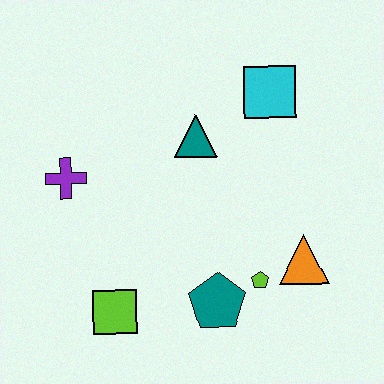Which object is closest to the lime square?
The teal pentagon is closest to the lime square.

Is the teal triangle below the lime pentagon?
No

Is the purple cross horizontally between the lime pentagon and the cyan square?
No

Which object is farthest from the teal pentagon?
The cyan square is farthest from the teal pentagon.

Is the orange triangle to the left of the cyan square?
No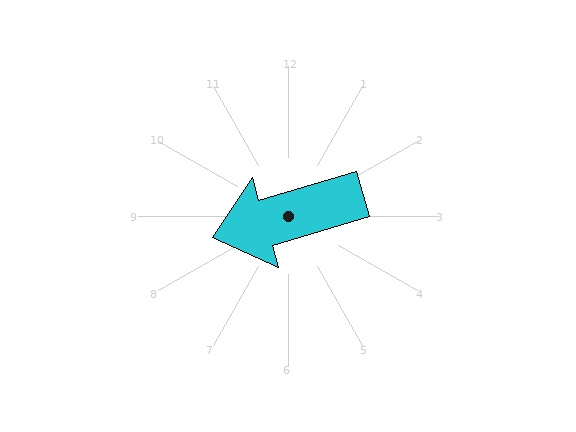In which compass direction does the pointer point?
West.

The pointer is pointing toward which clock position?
Roughly 8 o'clock.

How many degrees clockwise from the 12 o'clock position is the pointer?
Approximately 254 degrees.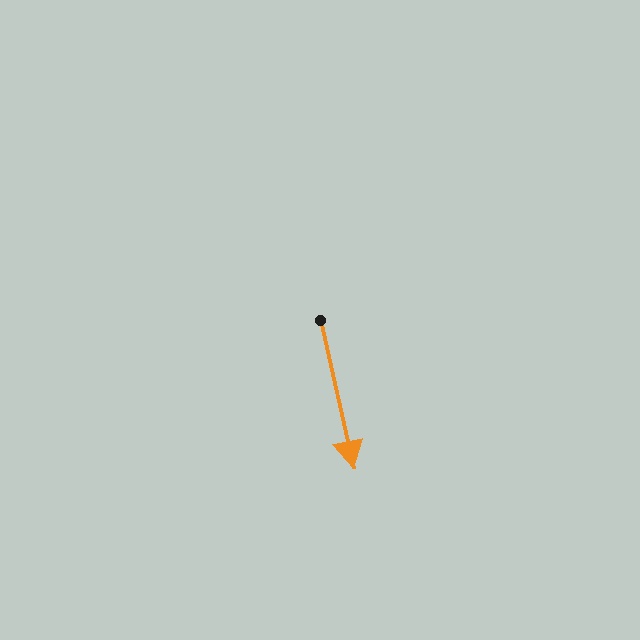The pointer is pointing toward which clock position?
Roughly 6 o'clock.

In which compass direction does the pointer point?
South.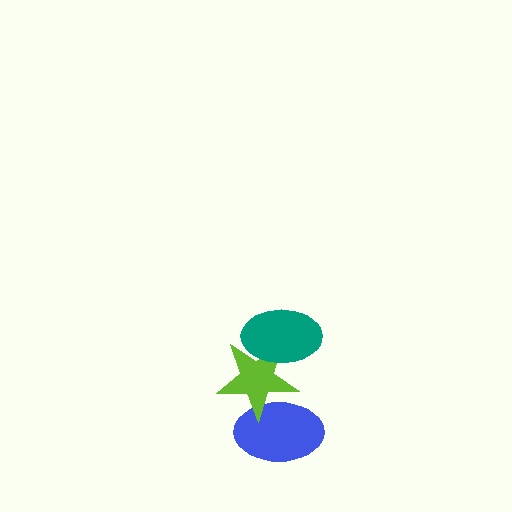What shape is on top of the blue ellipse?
The lime star is on top of the blue ellipse.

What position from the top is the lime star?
The lime star is 2nd from the top.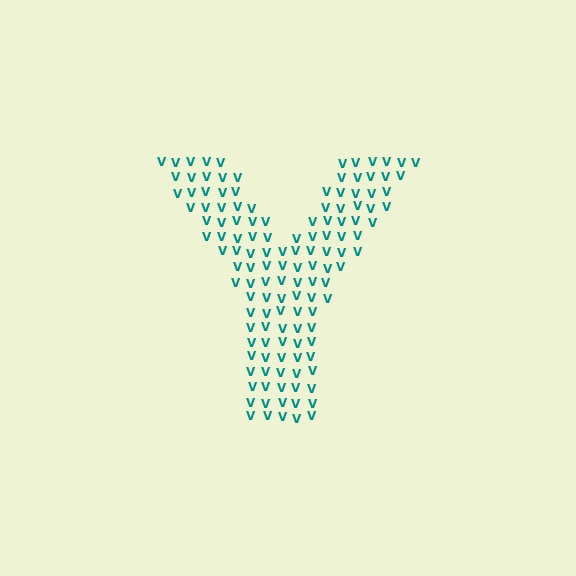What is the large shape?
The large shape is the letter Y.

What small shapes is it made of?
It is made of small letter V's.